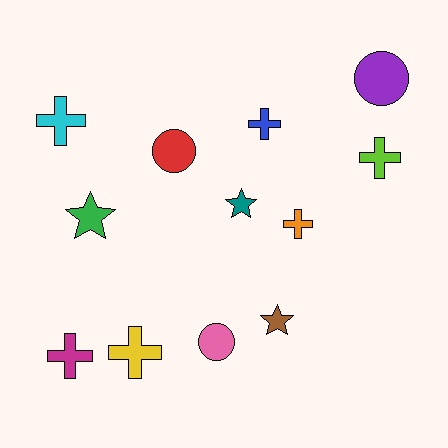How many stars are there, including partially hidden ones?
There are 3 stars.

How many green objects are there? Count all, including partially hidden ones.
There is 1 green object.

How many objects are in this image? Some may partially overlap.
There are 12 objects.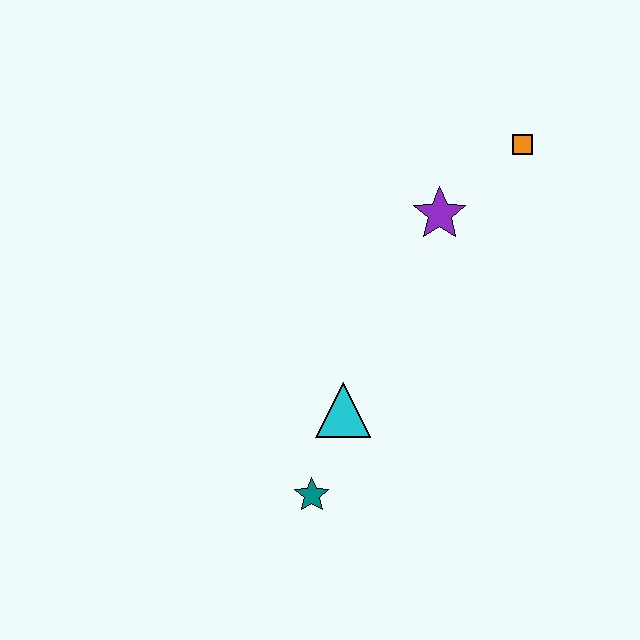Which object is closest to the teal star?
The cyan triangle is closest to the teal star.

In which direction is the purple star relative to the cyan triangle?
The purple star is above the cyan triangle.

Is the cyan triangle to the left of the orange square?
Yes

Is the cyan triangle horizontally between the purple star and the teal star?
Yes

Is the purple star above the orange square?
No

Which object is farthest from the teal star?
The orange square is farthest from the teal star.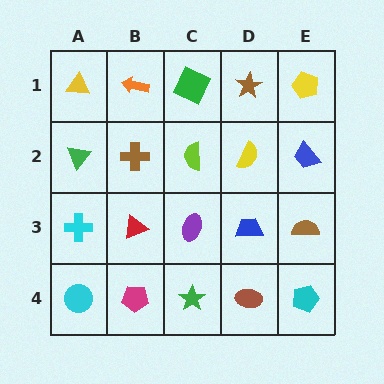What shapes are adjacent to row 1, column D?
A yellow semicircle (row 2, column D), a green square (row 1, column C), a yellow pentagon (row 1, column E).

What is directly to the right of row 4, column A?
A magenta pentagon.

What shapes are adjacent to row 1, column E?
A blue trapezoid (row 2, column E), a brown star (row 1, column D).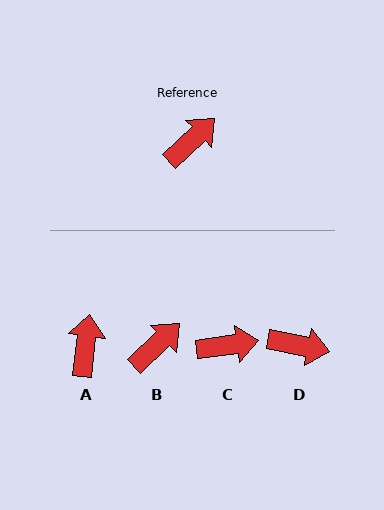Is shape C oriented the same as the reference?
No, it is off by about 35 degrees.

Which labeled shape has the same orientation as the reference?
B.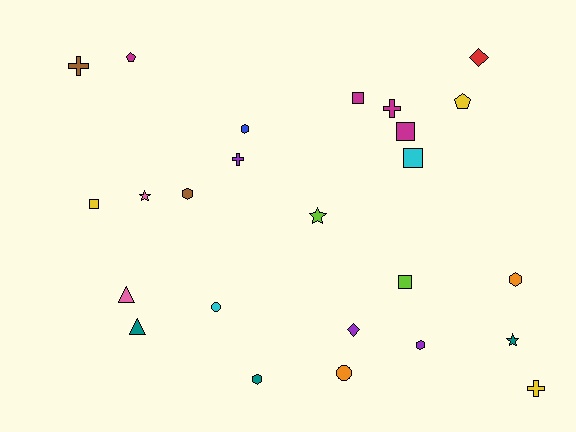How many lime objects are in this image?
There are 2 lime objects.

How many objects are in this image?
There are 25 objects.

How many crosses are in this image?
There are 4 crosses.